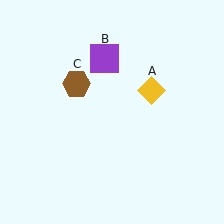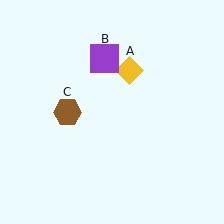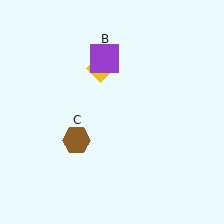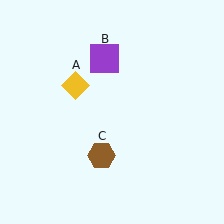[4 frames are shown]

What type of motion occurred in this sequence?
The yellow diamond (object A), brown hexagon (object C) rotated counterclockwise around the center of the scene.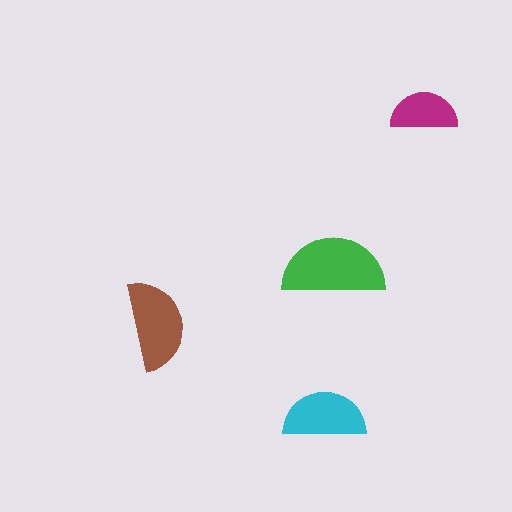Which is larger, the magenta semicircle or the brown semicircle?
The brown one.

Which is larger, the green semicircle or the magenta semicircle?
The green one.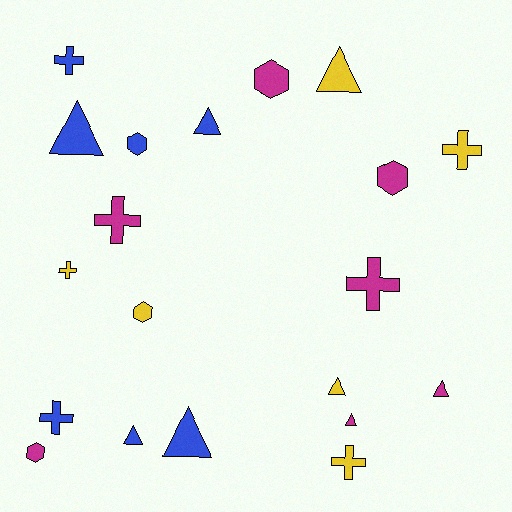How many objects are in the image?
There are 20 objects.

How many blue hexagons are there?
There is 1 blue hexagon.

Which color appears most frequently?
Magenta, with 7 objects.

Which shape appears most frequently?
Triangle, with 8 objects.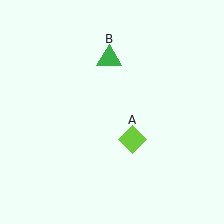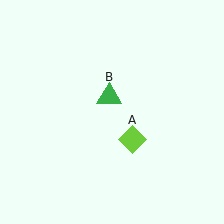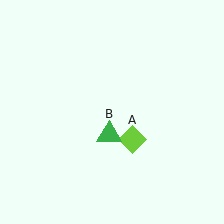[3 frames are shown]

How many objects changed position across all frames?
1 object changed position: green triangle (object B).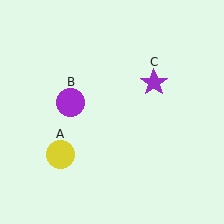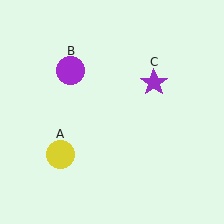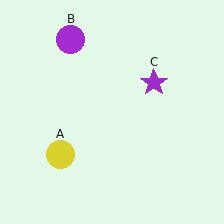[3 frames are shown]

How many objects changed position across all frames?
1 object changed position: purple circle (object B).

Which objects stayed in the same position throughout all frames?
Yellow circle (object A) and purple star (object C) remained stationary.